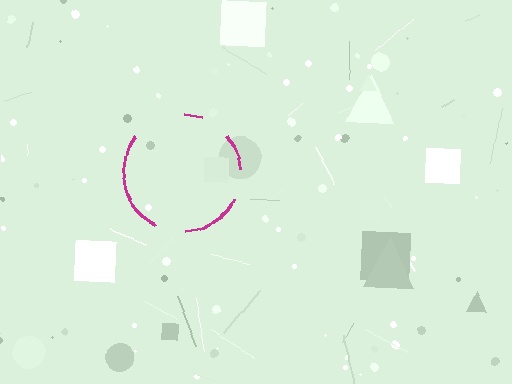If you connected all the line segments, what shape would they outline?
They would outline a circle.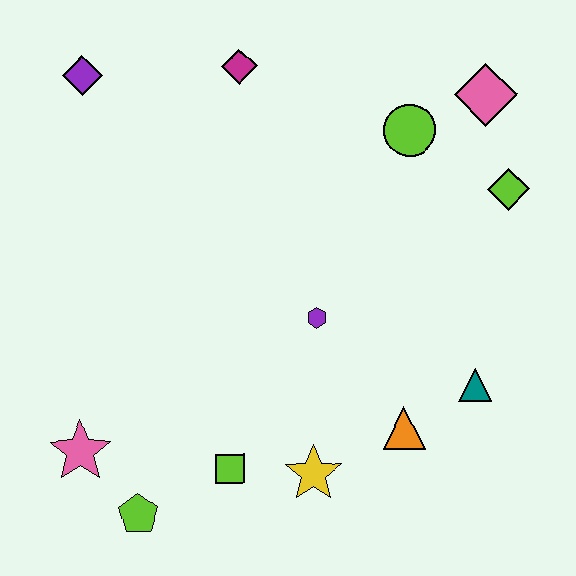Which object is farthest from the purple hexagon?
The purple diamond is farthest from the purple hexagon.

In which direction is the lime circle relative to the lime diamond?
The lime circle is to the left of the lime diamond.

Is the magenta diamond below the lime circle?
No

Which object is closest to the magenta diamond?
The purple diamond is closest to the magenta diamond.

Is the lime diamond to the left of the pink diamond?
No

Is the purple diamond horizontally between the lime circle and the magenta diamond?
No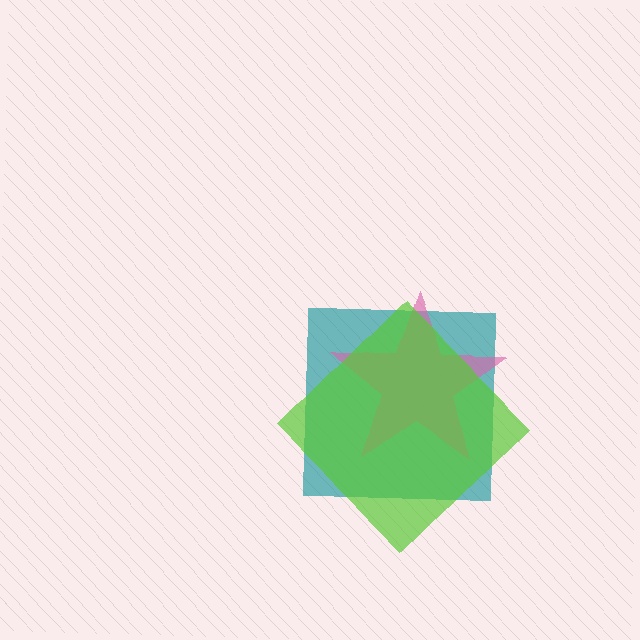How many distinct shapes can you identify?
There are 3 distinct shapes: a teal square, a pink star, a lime diamond.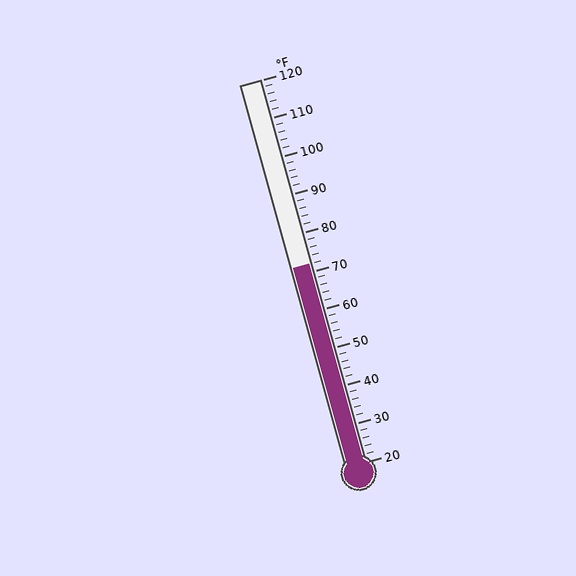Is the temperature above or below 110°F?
The temperature is below 110°F.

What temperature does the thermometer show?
The thermometer shows approximately 72°F.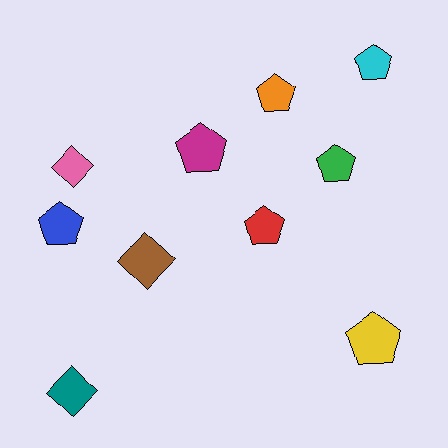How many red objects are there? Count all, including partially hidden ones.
There is 1 red object.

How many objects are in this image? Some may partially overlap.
There are 10 objects.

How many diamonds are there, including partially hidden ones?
There are 3 diamonds.